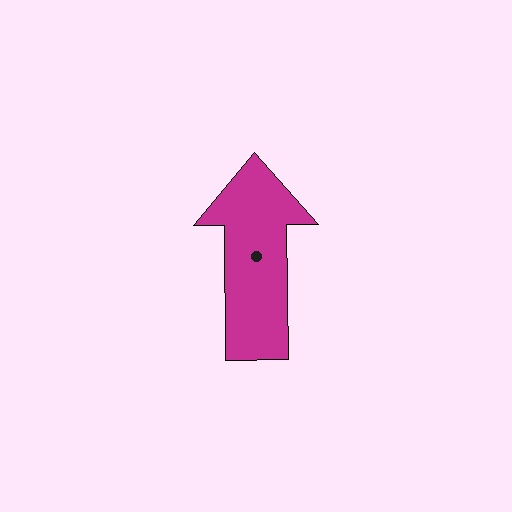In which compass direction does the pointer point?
North.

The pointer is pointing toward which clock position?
Roughly 12 o'clock.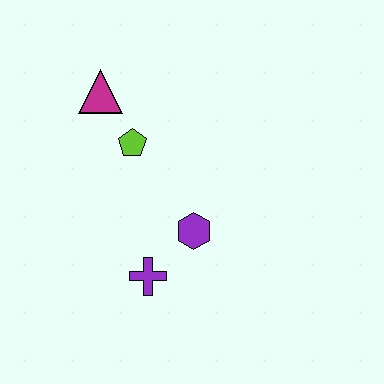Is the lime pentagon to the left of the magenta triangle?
No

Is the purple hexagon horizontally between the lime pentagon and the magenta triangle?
No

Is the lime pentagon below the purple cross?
No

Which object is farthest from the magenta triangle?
The purple cross is farthest from the magenta triangle.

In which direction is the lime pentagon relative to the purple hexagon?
The lime pentagon is above the purple hexagon.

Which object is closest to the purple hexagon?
The purple cross is closest to the purple hexagon.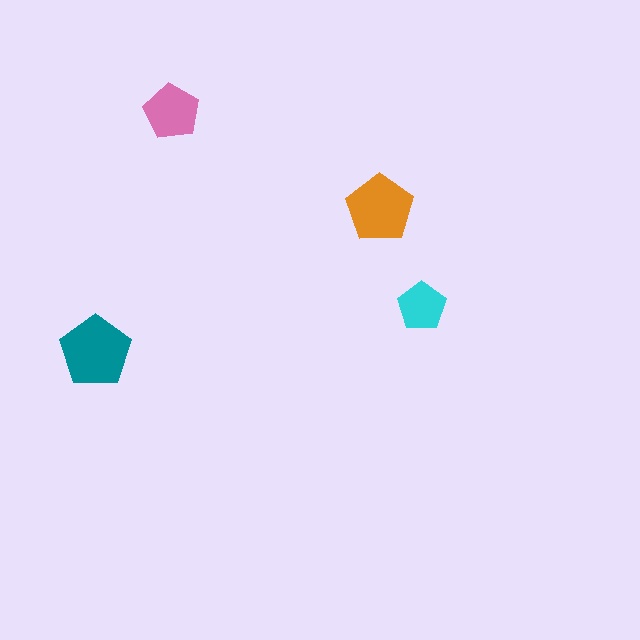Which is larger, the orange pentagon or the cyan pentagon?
The orange one.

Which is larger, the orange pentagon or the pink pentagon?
The orange one.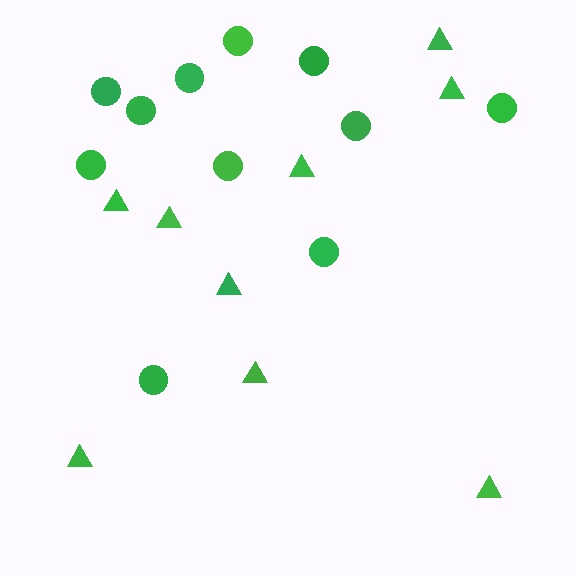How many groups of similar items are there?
There are 2 groups: one group of triangles (9) and one group of circles (11).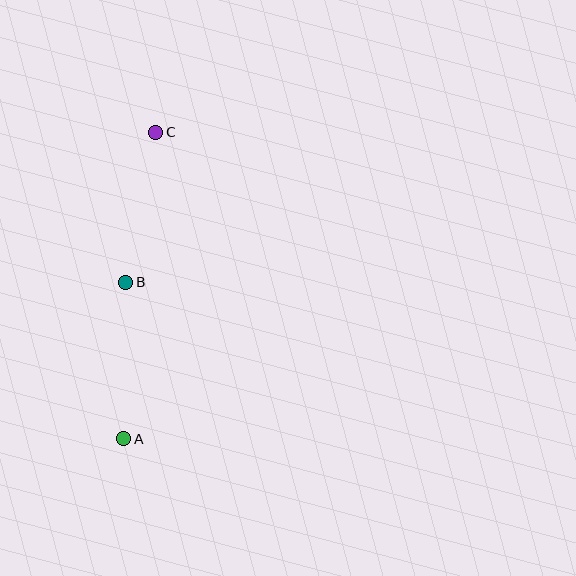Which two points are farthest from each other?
Points A and C are farthest from each other.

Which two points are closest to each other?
Points B and C are closest to each other.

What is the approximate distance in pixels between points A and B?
The distance between A and B is approximately 157 pixels.